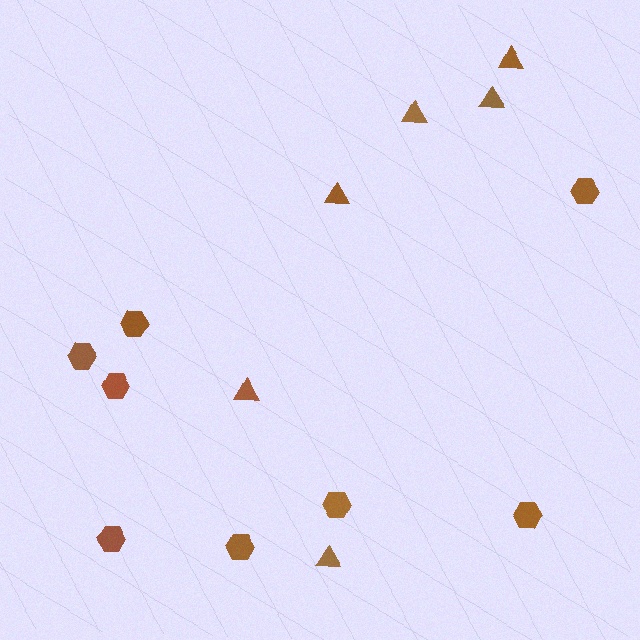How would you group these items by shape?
There are 2 groups: one group of hexagons (8) and one group of triangles (6).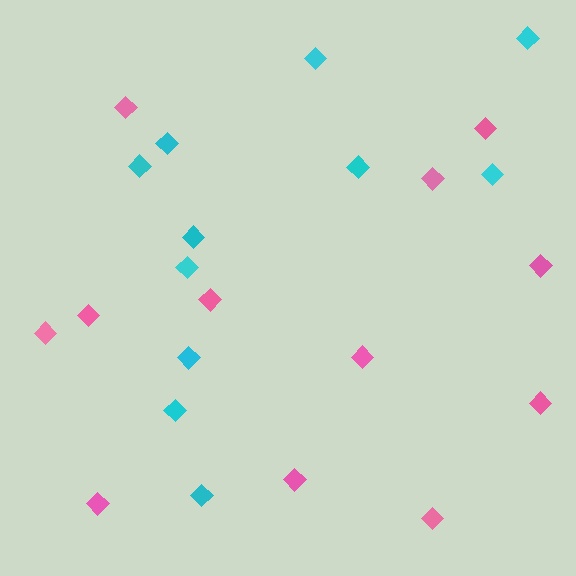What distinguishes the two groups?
There are 2 groups: one group of cyan diamonds (11) and one group of pink diamonds (12).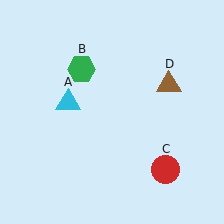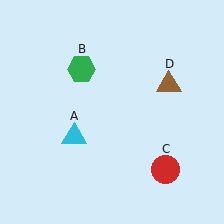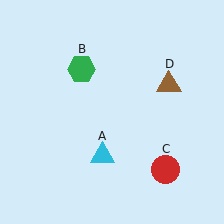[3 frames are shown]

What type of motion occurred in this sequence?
The cyan triangle (object A) rotated counterclockwise around the center of the scene.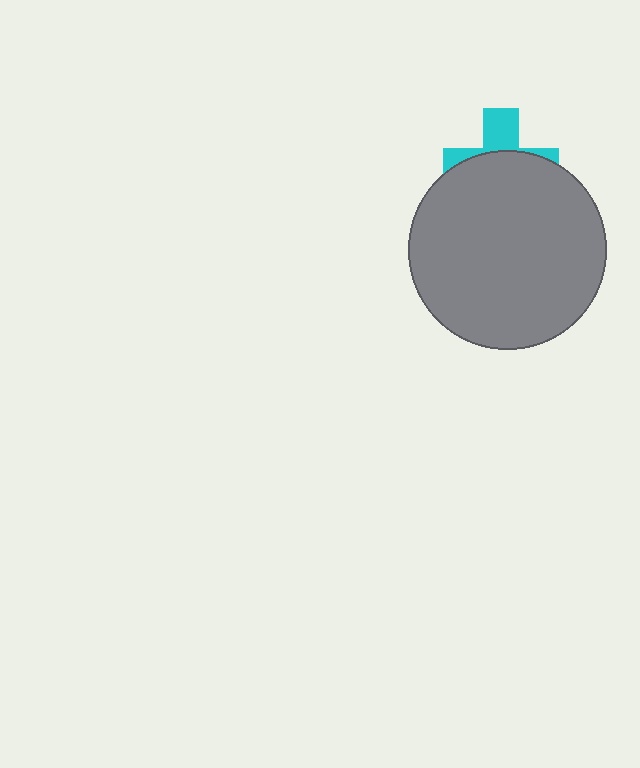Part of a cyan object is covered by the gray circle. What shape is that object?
It is a cross.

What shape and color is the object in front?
The object in front is a gray circle.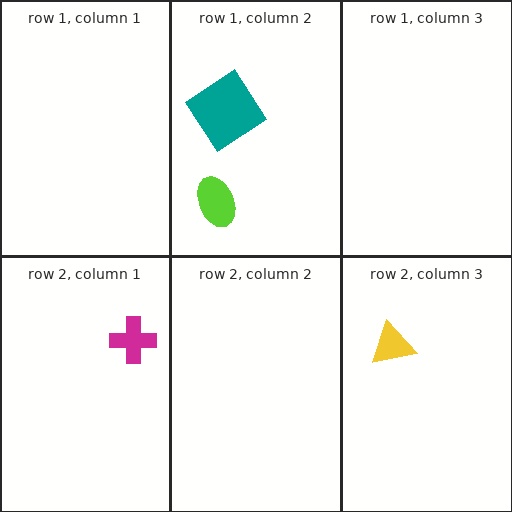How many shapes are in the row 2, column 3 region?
1.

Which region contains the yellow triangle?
The row 2, column 3 region.